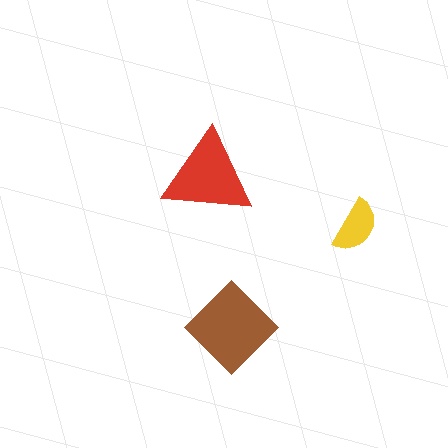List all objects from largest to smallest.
The brown diamond, the red triangle, the yellow semicircle.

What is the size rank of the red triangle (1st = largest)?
2nd.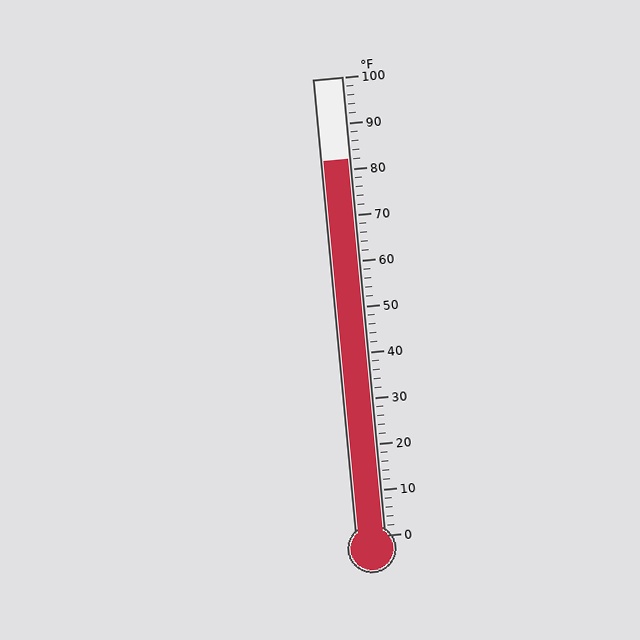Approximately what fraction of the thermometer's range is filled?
The thermometer is filled to approximately 80% of its range.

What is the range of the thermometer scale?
The thermometer scale ranges from 0°F to 100°F.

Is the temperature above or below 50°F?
The temperature is above 50°F.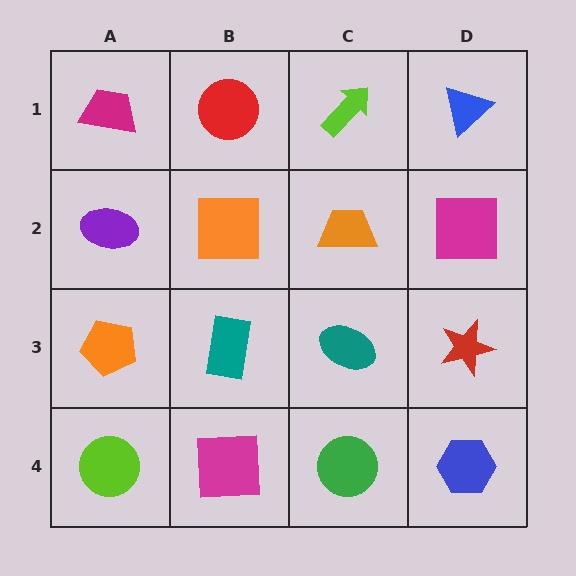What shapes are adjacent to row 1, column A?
A purple ellipse (row 2, column A), a red circle (row 1, column B).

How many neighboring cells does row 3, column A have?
3.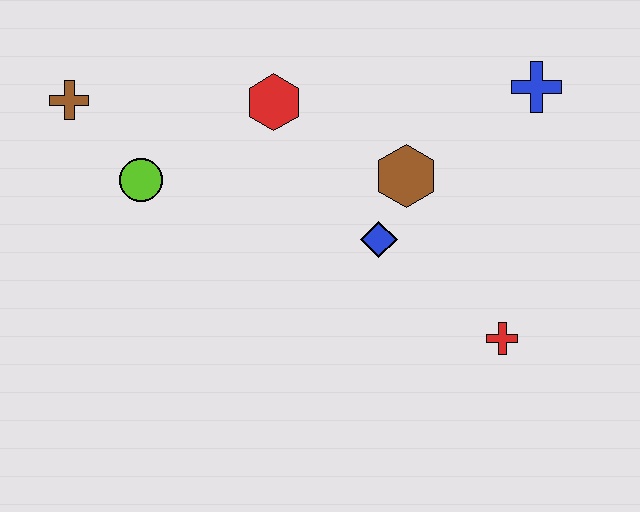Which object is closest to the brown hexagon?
The blue diamond is closest to the brown hexagon.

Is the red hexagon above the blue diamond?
Yes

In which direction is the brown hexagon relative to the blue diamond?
The brown hexagon is above the blue diamond.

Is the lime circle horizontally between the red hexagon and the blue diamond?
No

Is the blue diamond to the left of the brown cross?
No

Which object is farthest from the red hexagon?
The red cross is farthest from the red hexagon.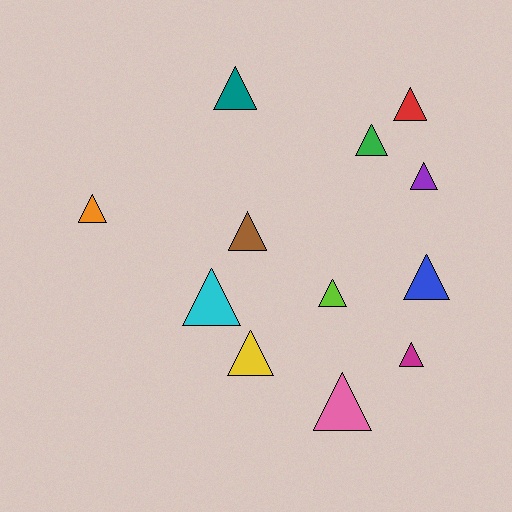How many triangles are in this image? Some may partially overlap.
There are 12 triangles.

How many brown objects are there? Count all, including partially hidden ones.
There is 1 brown object.